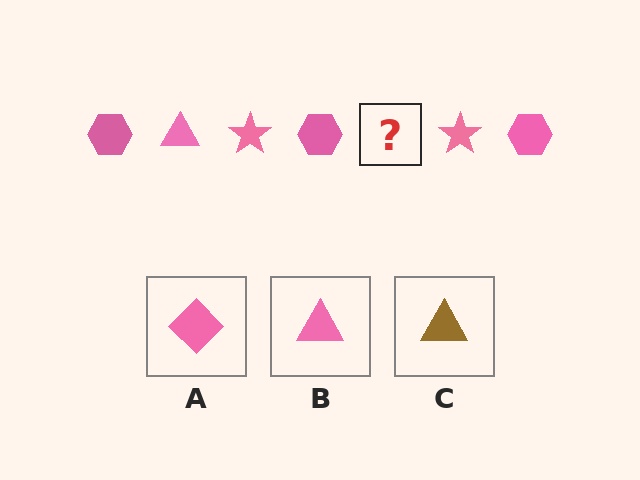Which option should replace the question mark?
Option B.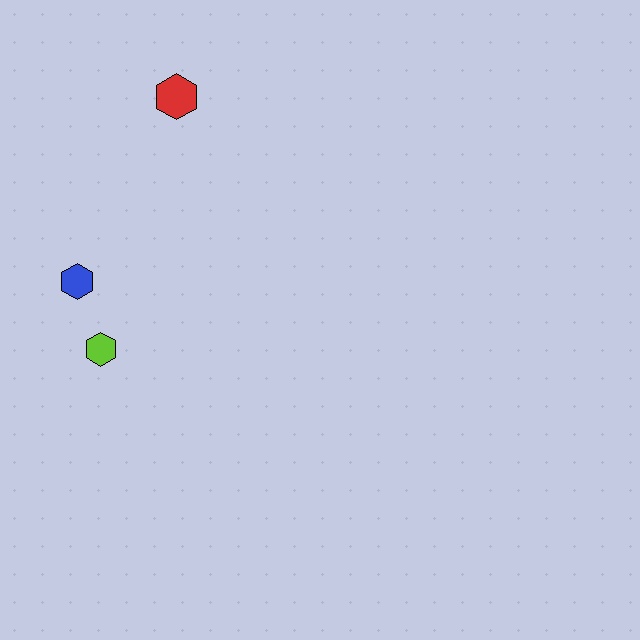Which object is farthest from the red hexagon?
The lime hexagon is farthest from the red hexagon.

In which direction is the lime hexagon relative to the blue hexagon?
The lime hexagon is below the blue hexagon.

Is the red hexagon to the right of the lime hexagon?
Yes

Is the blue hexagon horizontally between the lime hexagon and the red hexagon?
No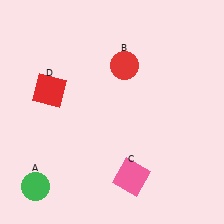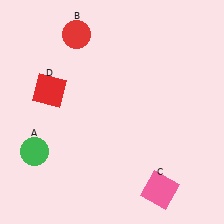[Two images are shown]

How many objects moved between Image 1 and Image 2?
3 objects moved between the two images.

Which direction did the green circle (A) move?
The green circle (A) moved up.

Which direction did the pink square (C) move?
The pink square (C) moved right.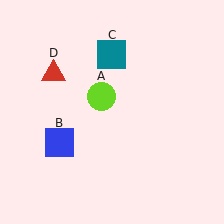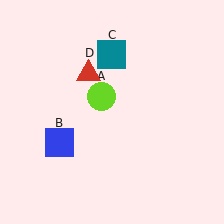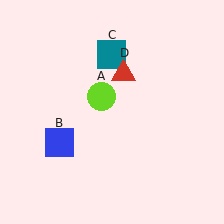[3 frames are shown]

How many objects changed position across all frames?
1 object changed position: red triangle (object D).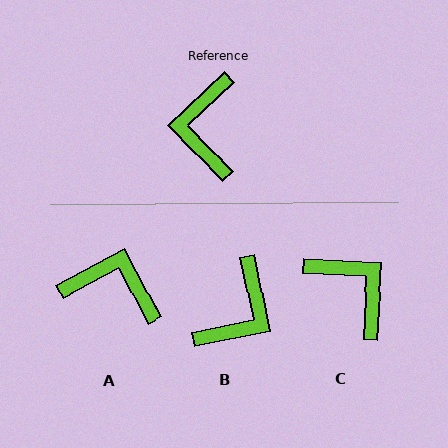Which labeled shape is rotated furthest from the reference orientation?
B, about 148 degrees away.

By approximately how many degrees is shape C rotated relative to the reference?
Approximately 137 degrees clockwise.